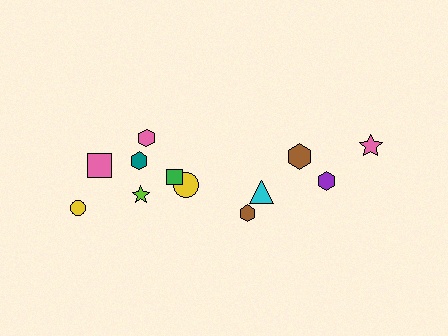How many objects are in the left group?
There are 7 objects.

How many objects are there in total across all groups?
There are 12 objects.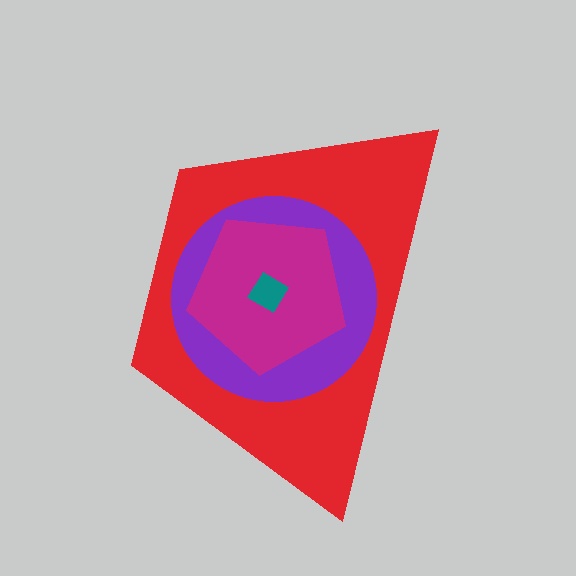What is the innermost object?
The teal diamond.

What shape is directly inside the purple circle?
The magenta pentagon.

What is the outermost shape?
The red trapezoid.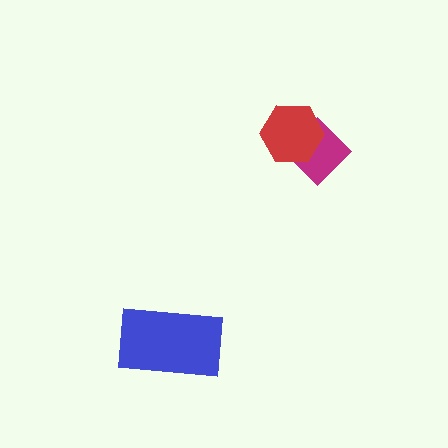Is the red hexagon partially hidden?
No, no other shape covers it.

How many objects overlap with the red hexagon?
1 object overlaps with the red hexagon.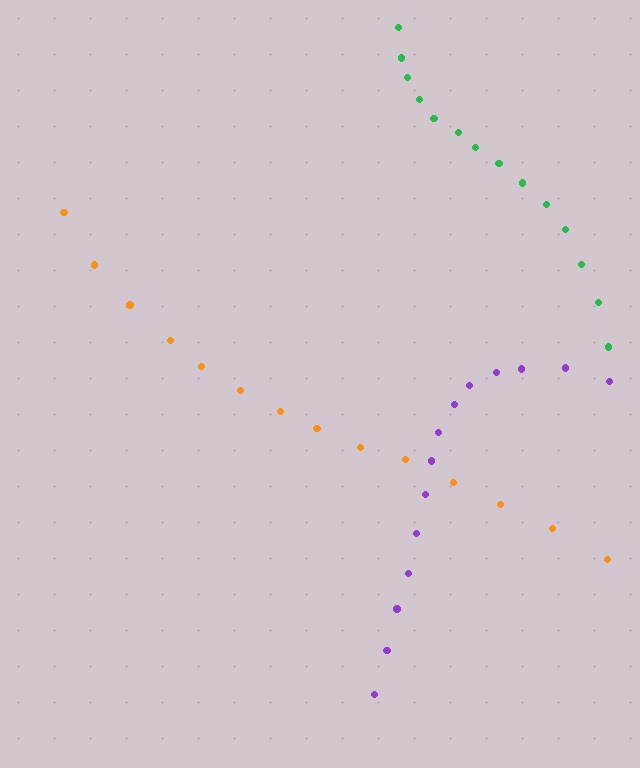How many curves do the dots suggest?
There are 3 distinct paths.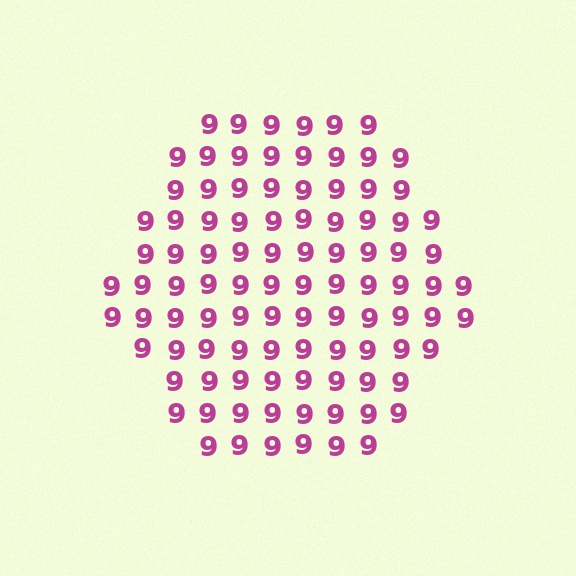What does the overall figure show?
The overall figure shows a hexagon.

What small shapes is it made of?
It is made of small digit 9's.